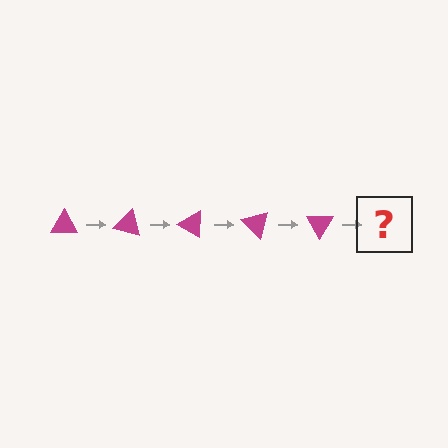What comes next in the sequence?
The next element should be a magenta triangle rotated 75 degrees.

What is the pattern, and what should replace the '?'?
The pattern is that the triangle rotates 15 degrees each step. The '?' should be a magenta triangle rotated 75 degrees.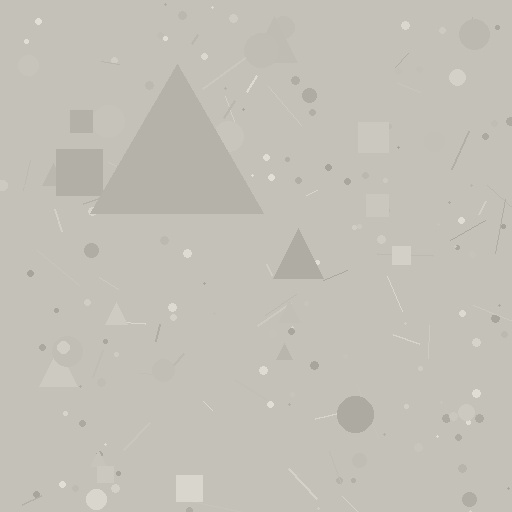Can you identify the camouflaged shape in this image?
The camouflaged shape is a triangle.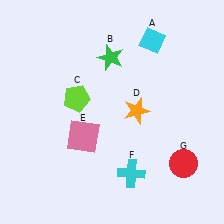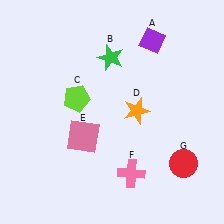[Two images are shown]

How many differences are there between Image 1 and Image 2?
There are 2 differences between the two images.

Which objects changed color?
A changed from cyan to purple. F changed from cyan to pink.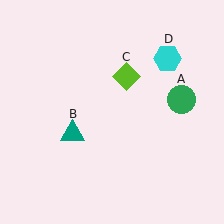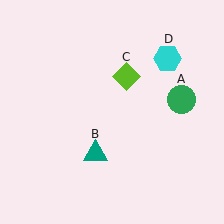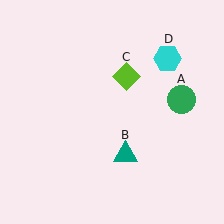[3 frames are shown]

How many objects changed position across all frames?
1 object changed position: teal triangle (object B).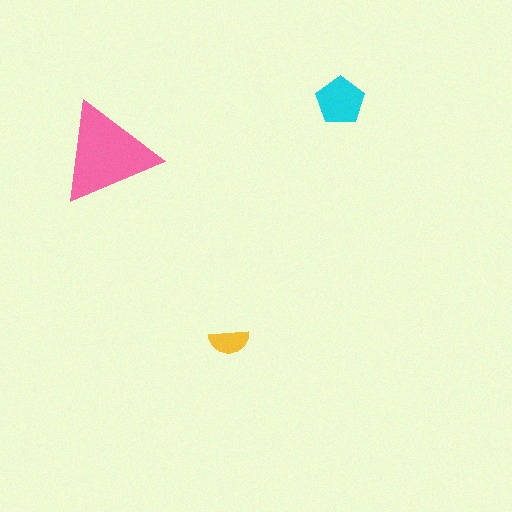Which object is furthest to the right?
The cyan pentagon is rightmost.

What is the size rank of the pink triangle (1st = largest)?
1st.